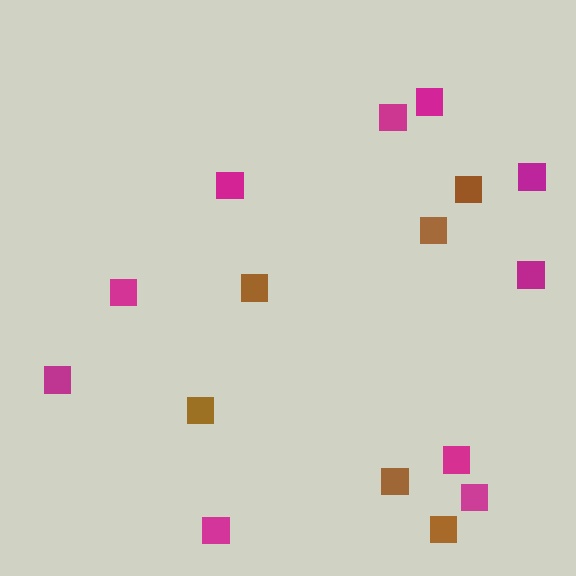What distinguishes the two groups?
There are 2 groups: one group of magenta squares (10) and one group of brown squares (6).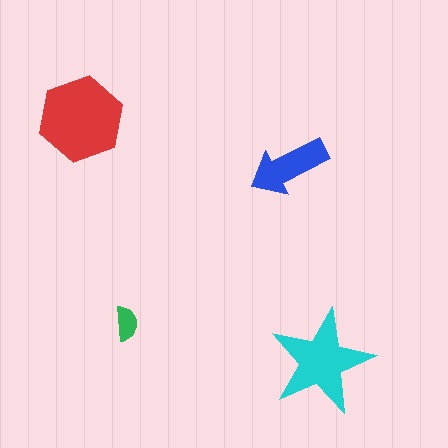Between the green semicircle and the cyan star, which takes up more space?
The cyan star.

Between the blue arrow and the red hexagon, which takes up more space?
The red hexagon.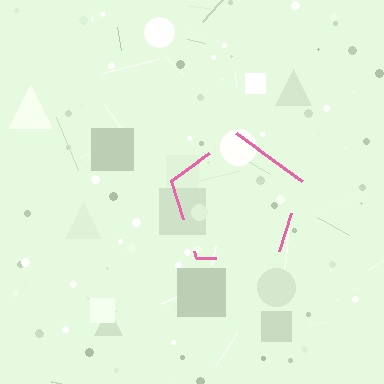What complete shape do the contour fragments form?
The contour fragments form a pentagon.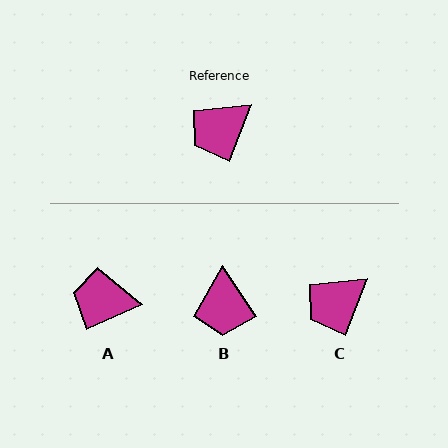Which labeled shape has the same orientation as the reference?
C.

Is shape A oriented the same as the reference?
No, it is off by about 45 degrees.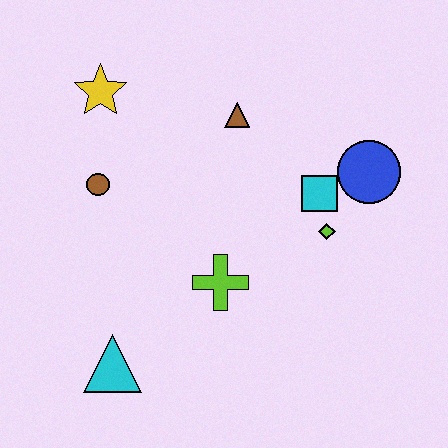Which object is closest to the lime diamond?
The cyan square is closest to the lime diamond.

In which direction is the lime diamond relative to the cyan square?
The lime diamond is below the cyan square.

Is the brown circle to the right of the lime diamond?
No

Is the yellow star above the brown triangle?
Yes